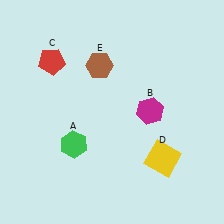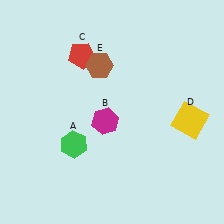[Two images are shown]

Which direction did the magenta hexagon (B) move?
The magenta hexagon (B) moved left.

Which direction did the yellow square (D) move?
The yellow square (D) moved up.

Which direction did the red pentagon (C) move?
The red pentagon (C) moved right.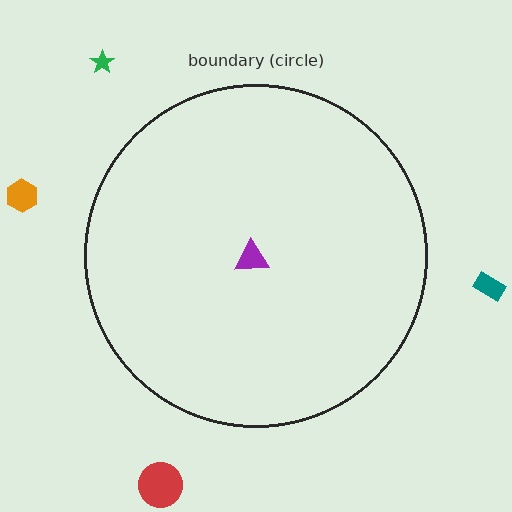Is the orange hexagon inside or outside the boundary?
Outside.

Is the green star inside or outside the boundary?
Outside.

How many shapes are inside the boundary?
1 inside, 4 outside.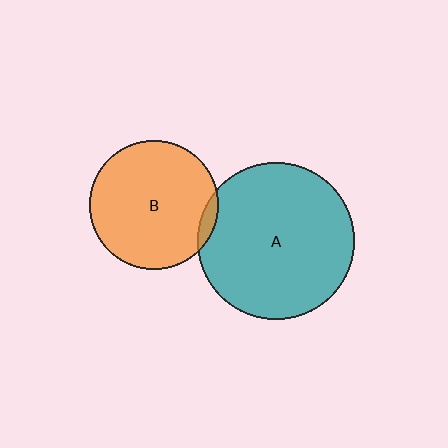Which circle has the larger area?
Circle A (teal).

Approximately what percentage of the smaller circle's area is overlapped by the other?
Approximately 5%.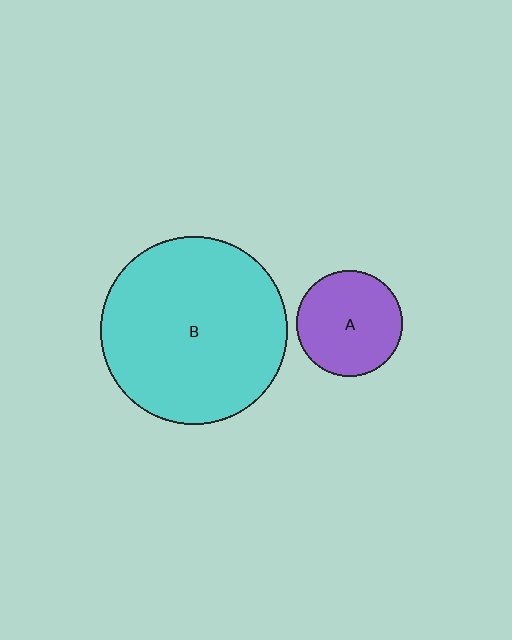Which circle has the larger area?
Circle B (cyan).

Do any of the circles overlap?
No, none of the circles overlap.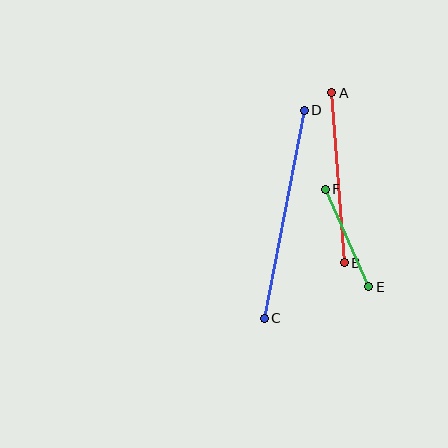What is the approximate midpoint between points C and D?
The midpoint is at approximately (284, 214) pixels.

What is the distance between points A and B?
The distance is approximately 170 pixels.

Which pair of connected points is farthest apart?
Points C and D are farthest apart.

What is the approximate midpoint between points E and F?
The midpoint is at approximately (347, 238) pixels.